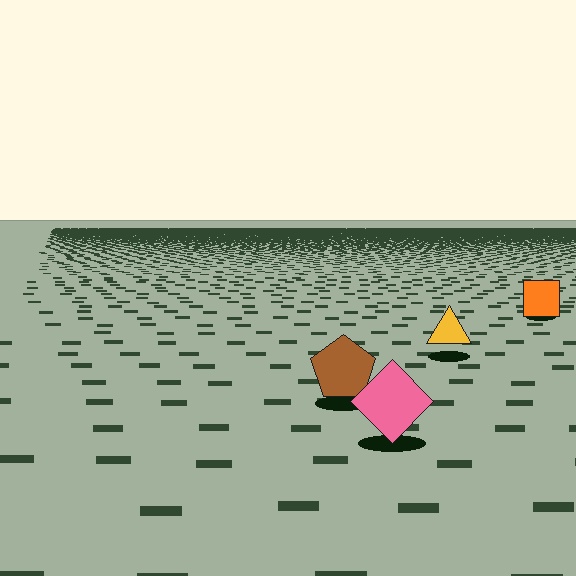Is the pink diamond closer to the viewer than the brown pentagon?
Yes. The pink diamond is closer — you can tell from the texture gradient: the ground texture is coarser near it.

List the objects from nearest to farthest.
From nearest to farthest: the pink diamond, the brown pentagon, the yellow triangle, the orange square.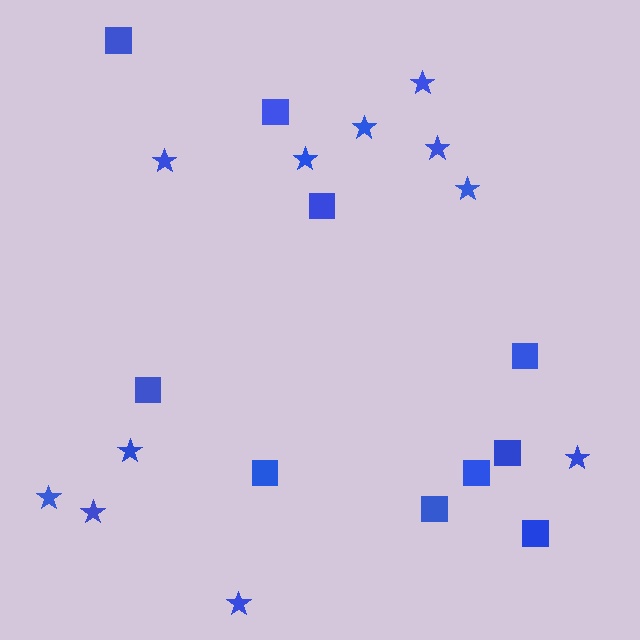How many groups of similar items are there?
There are 2 groups: one group of squares (10) and one group of stars (11).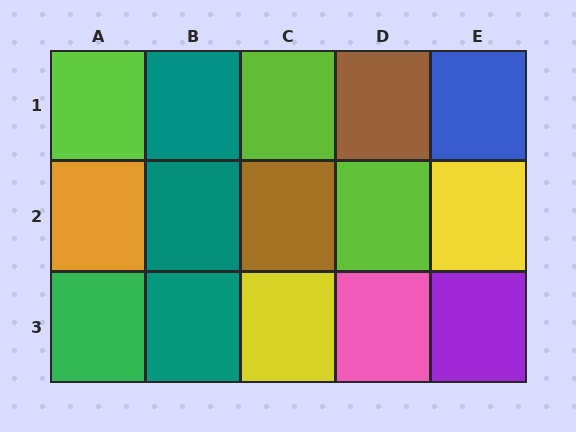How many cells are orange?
1 cell is orange.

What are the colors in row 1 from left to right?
Lime, teal, lime, brown, blue.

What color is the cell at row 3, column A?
Green.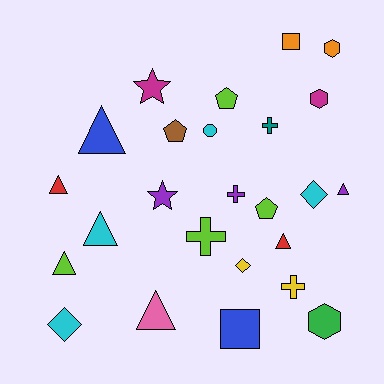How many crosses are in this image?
There are 4 crosses.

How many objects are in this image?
There are 25 objects.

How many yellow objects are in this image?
There are 2 yellow objects.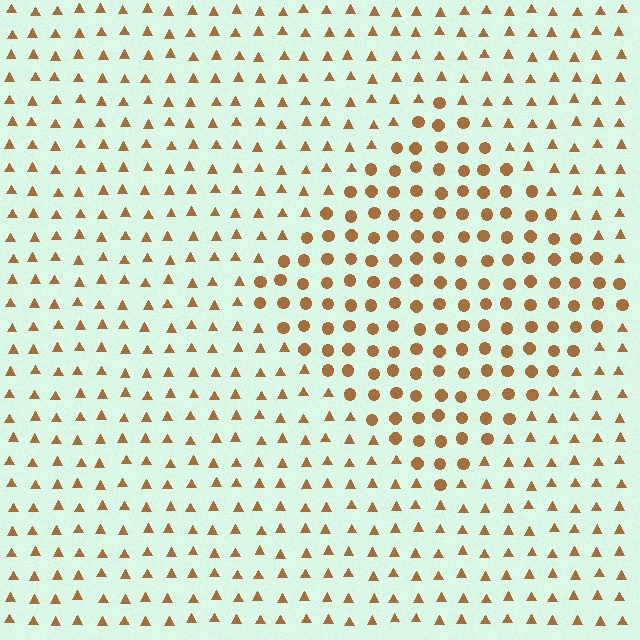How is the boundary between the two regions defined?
The boundary is defined by a change in element shape: circles inside vs. triangles outside. All elements share the same color and spacing.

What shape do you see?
I see a diamond.